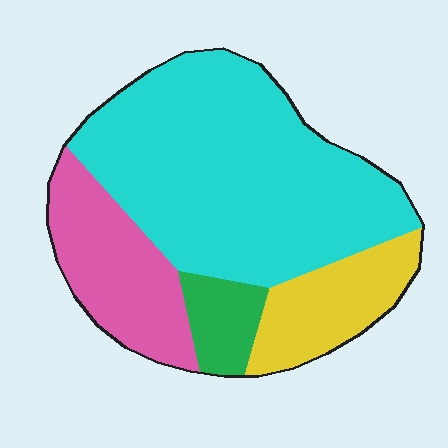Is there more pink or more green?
Pink.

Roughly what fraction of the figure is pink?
Pink takes up about one fifth (1/5) of the figure.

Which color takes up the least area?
Green, at roughly 5%.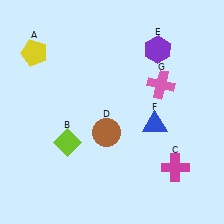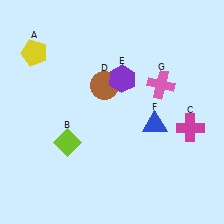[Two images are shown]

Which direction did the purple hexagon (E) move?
The purple hexagon (E) moved left.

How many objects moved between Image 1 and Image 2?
3 objects moved between the two images.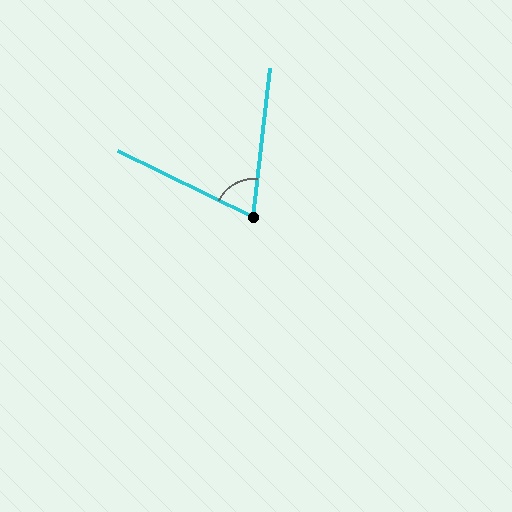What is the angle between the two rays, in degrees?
Approximately 70 degrees.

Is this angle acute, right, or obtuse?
It is acute.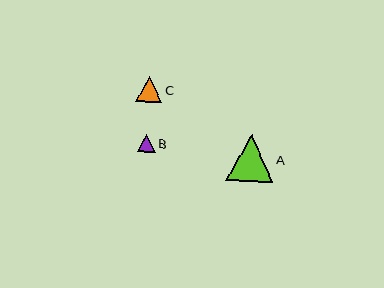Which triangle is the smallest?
Triangle B is the smallest with a size of approximately 17 pixels.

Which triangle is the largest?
Triangle A is the largest with a size of approximately 47 pixels.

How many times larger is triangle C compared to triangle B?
Triangle C is approximately 1.5 times the size of triangle B.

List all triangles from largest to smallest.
From largest to smallest: A, C, B.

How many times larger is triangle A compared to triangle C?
Triangle A is approximately 1.8 times the size of triangle C.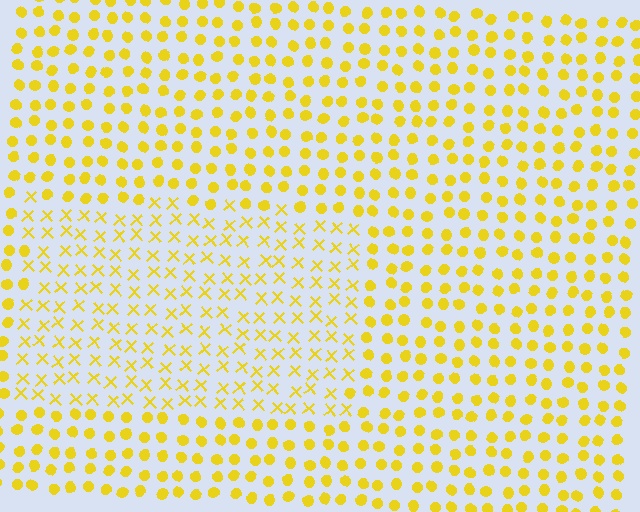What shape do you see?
I see a rectangle.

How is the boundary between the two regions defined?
The boundary is defined by a change in element shape: X marks inside vs. circles outside. All elements share the same color and spacing.